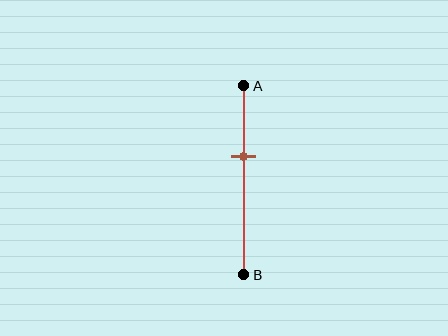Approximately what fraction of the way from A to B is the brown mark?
The brown mark is approximately 40% of the way from A to B.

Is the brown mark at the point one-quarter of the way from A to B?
No, the mark is at about 40% from A, not at the 25% one-quarter point.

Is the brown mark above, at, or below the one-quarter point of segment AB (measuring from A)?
The brown mark is below the one-quarter point of segment AB.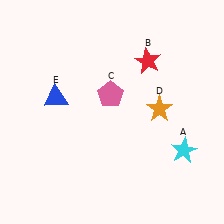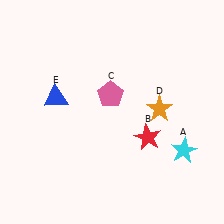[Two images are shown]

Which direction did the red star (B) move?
The red star (B) moved down.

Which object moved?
The red star (B) moved down.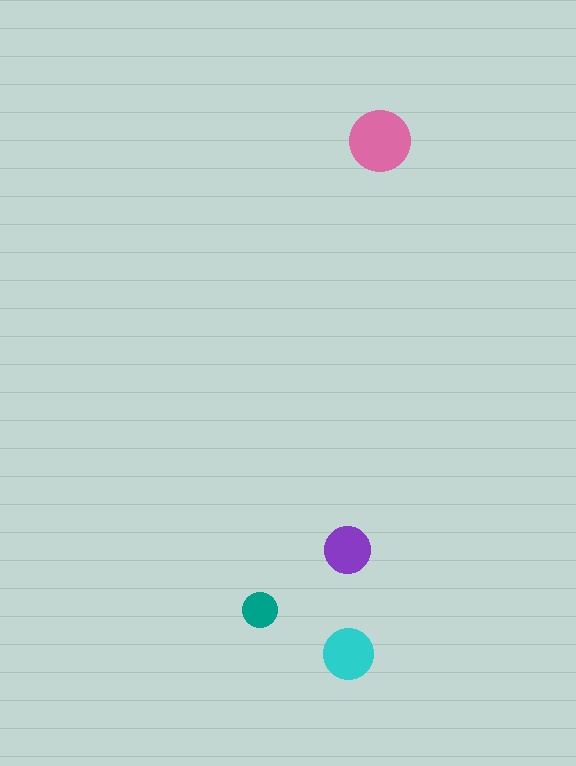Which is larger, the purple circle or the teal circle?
The purple one.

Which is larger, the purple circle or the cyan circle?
The cyan one.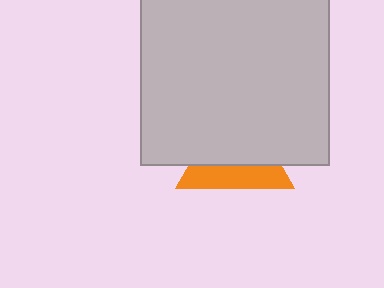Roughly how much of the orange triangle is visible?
A small part of it is visible (roughly 41%).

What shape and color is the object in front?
The object in front is a light gray rectangle.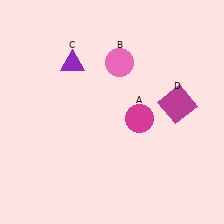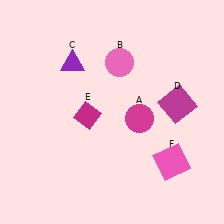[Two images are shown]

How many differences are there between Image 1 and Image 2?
There are 2 differences between the two images.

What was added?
A magenta diamond (E), a pink square (F) were added in Image 2.